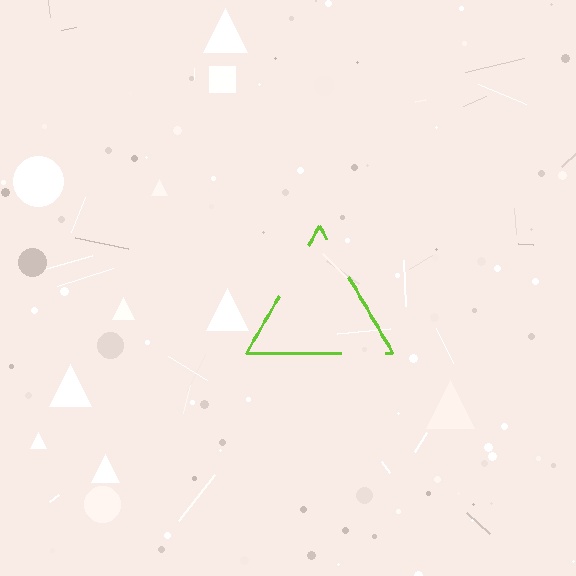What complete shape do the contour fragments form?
The contour fragments form a triangle.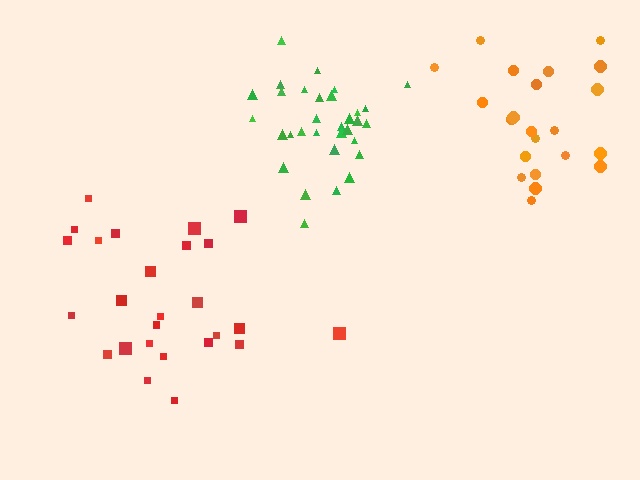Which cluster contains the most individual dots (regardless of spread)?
Green (33).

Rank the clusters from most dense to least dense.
green, orange, red.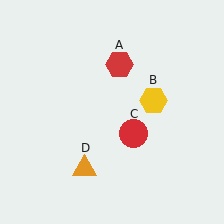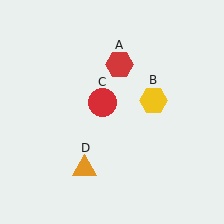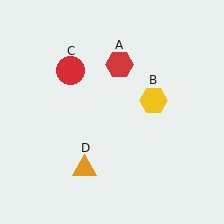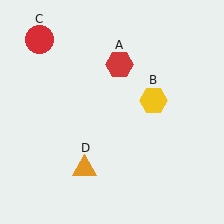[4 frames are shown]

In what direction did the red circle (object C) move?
The red circle (object C) moved up and to the left.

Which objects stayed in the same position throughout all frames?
Red hexagon (object A) and yellow hexagon (object B) and orange triangle (object D) remained stationary.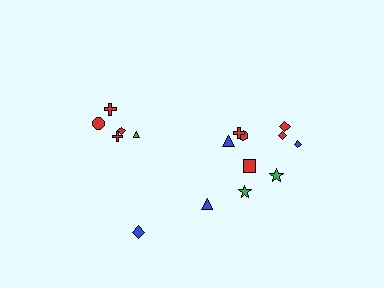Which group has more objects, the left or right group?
The right group.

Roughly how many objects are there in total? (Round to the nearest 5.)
Roughly 15 objects in total.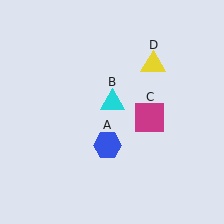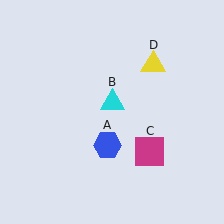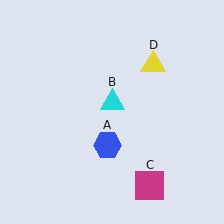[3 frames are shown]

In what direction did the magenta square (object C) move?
The magenta square (object C) moved down.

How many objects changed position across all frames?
1 object changed position: magenta square (object C).